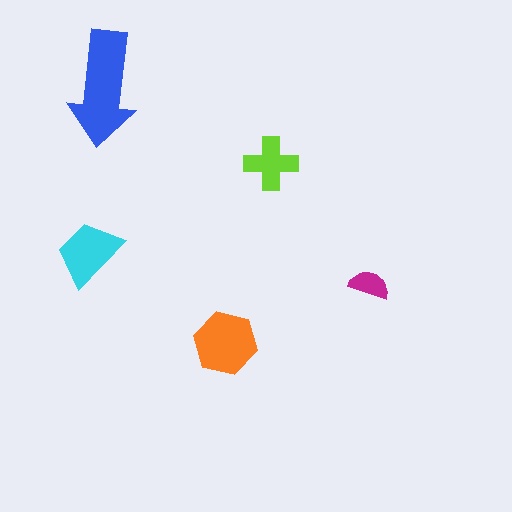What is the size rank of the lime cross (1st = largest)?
4th.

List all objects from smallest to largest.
The magenta semicircle, the lime cross, the cyan trapezoid, the orange hexagon, the blue arrow.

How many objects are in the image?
There are 5 objects in the image.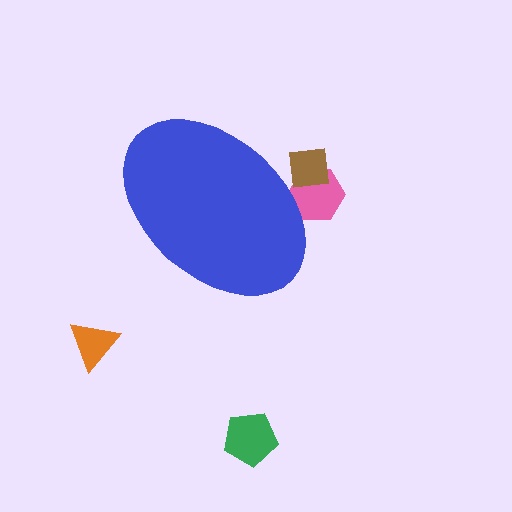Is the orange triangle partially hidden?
No, the orange triangle is fully visible.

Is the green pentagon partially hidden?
No, the green pentagon is fully visible.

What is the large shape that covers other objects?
A blue ellipse.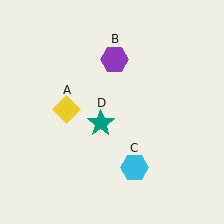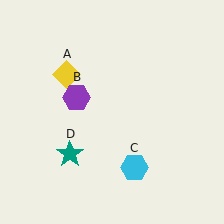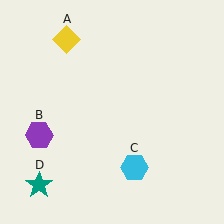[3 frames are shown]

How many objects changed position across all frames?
3 objects changed position: yellow diamond (object A), purple hexagon (object B), teal star (object D).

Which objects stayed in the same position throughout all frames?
Cyan hexagon (object C) remained stationary.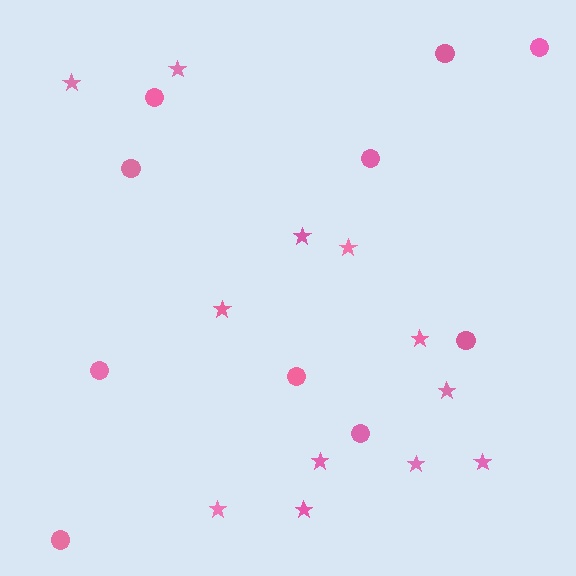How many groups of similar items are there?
There are 2 groups: one group of stars (12) and one group of circles (10).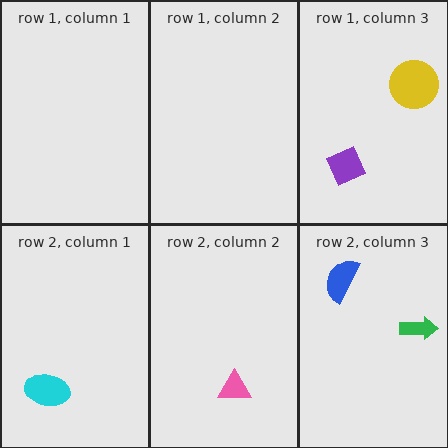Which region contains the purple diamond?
The row 1, column 3 region.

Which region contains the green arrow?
The row 2, column 3 region.